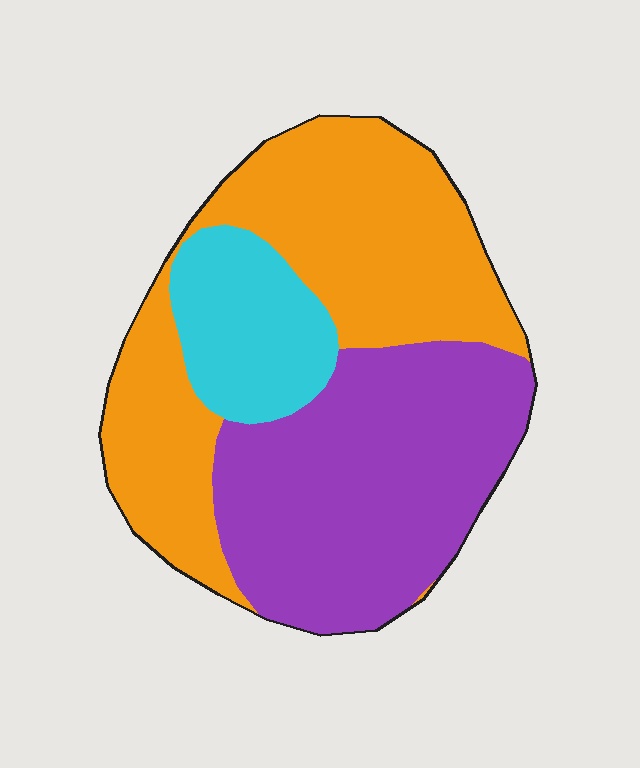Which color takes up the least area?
Cyan, at roughly 15%.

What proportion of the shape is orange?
Orange covers roughly 45% of the shape.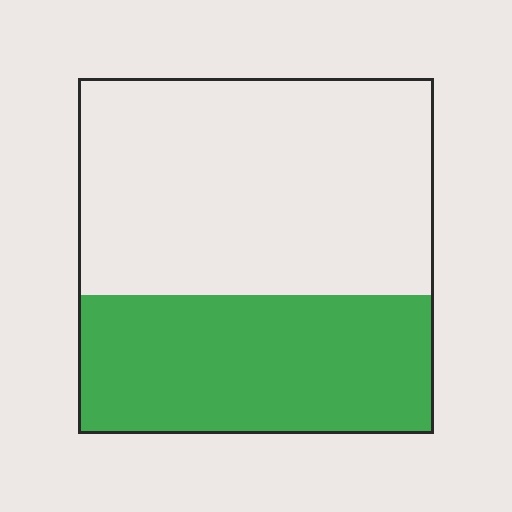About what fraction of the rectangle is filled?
About two fifths (2/5).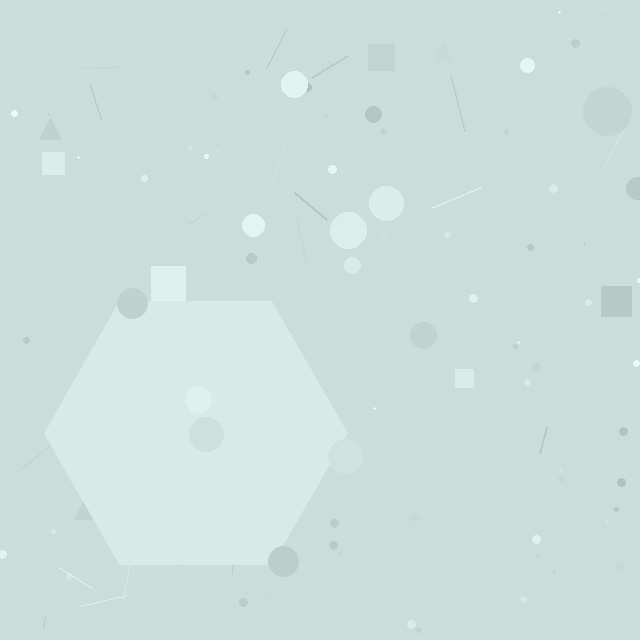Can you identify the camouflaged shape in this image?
The camouflaged shape is a hexagon.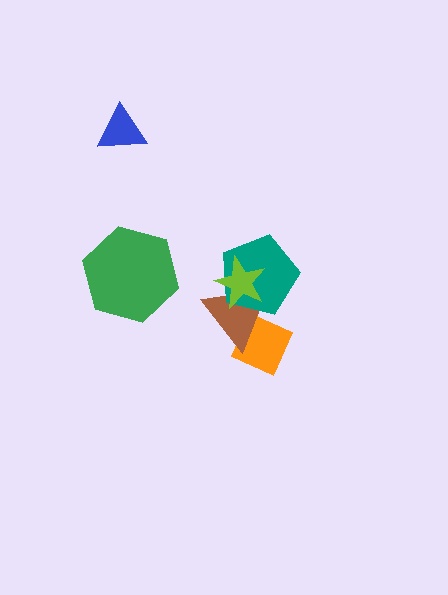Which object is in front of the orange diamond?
The brown triangle is in front of the orange diamond.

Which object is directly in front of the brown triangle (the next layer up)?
The teal pentagon is directly in front of the brown triangle.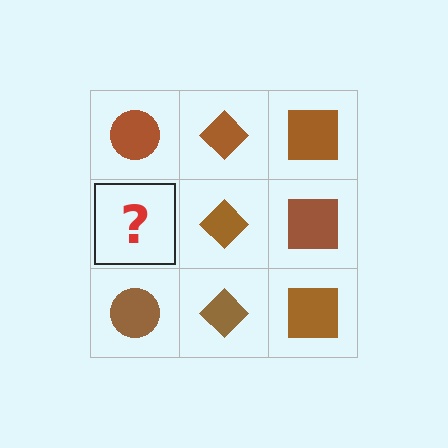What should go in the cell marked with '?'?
The missing cell should contain a brown circle.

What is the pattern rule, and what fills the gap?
The rule is that each column has a consistent shape. The gap should be filled with a brown circle.